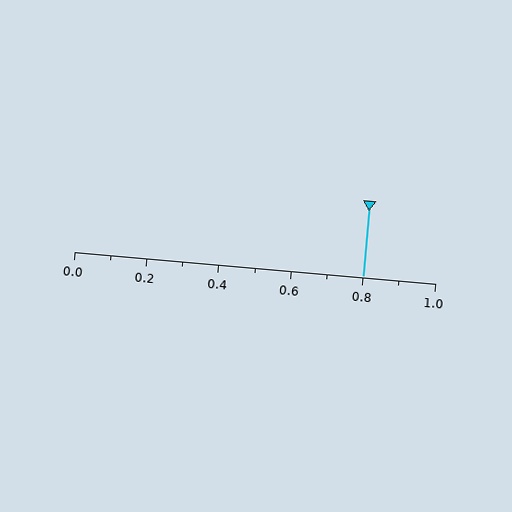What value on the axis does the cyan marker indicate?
The marker indicates approximately 0.8.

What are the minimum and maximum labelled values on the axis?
The axis runs from 0.0 to 1.0.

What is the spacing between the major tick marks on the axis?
The major ticks are spaced 0.2 apart.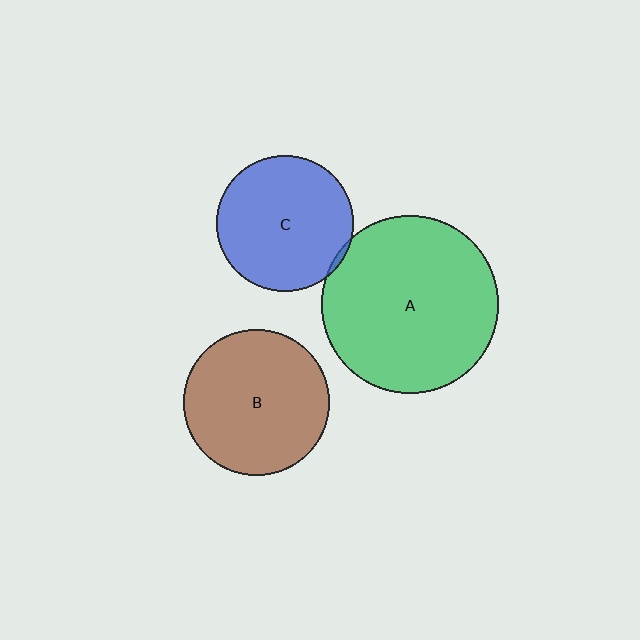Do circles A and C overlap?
Yes.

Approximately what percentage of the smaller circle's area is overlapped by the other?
Approximately 5%.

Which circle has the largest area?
Circle A (green).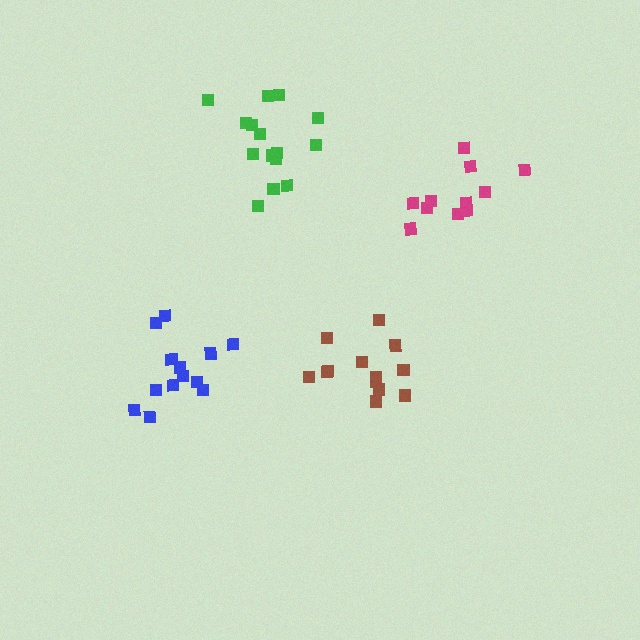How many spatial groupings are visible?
There are 4 spatial groupings.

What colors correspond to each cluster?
The clusters are colored: brown, blue, magenta, green.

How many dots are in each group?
Group 1: 14 dots, Group 2: 13 dots, Group 3: 11 dots, Group 4: 16 dots (54 total).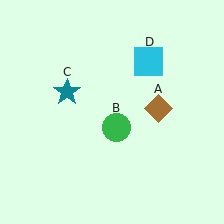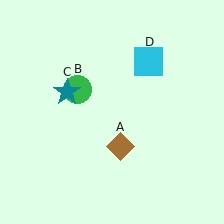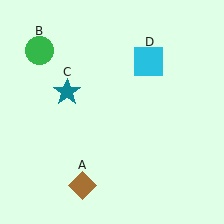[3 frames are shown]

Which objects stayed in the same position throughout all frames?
Teal star (object C) and cyan square (object D) remained stationary.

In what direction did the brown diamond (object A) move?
The brown diamond (object A) moved down and to the left.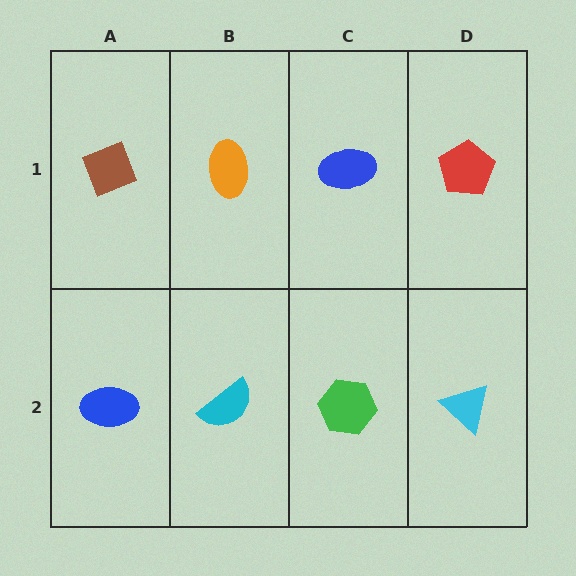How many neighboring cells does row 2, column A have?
2.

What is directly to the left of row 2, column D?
A green hexagon.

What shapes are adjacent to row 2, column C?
A blue ellipse (row 1, column C), a cyan semicircle (row 2, column B), a cyan triangle (row 2, column D).